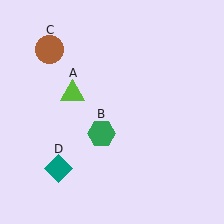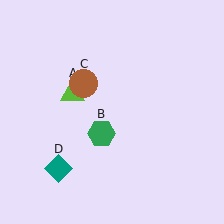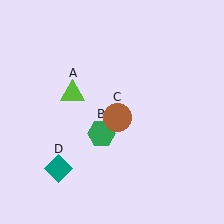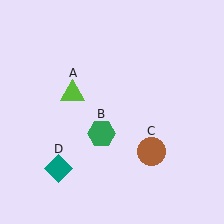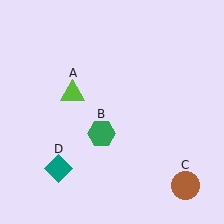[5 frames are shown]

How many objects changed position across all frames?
1 object changed position: brown circle (object C).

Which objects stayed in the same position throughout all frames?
Lime triangle (object A) and green hexagon (object B) and teal diamond (object D) remained stationary.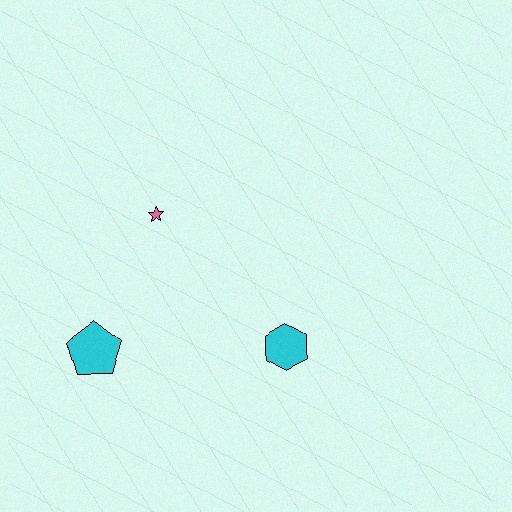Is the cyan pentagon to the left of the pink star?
Yes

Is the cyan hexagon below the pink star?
Yes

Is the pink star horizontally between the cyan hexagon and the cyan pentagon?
Yes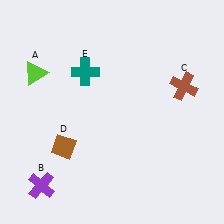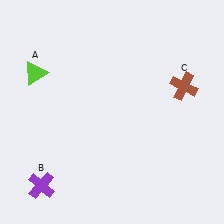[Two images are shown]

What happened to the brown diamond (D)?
The brown diamond (D) was removed in Image 2. It was in the bottom-left area of Image 1.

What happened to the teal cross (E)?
The teal cross (E) was removed in Image 2. It was in the top-left area of Image 1.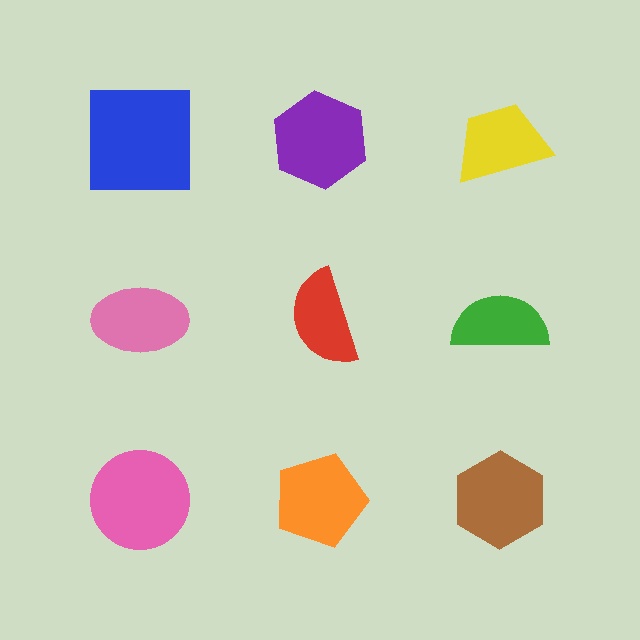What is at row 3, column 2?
An orange pentagon.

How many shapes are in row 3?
3 shapes.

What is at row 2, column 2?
A red semicircle.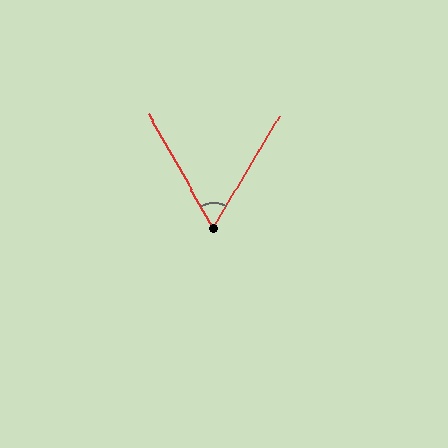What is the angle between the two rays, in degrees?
Approximately 60 degrees.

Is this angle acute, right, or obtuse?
It is acute.